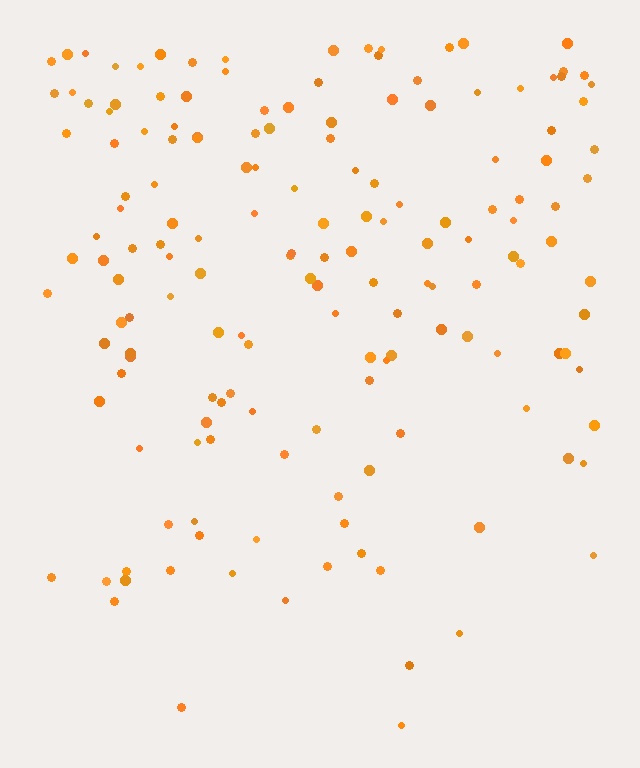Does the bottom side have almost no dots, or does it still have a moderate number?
Still a moderate number, just noticeably fewer than the top.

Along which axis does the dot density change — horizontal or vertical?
Vertical.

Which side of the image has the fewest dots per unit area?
The bottom.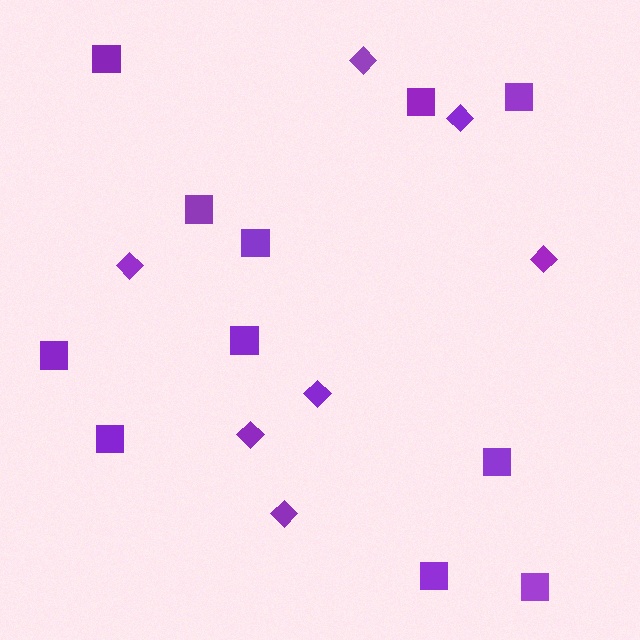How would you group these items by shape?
There are 2 groups: one group of diamonds (7) and one group of squares (11).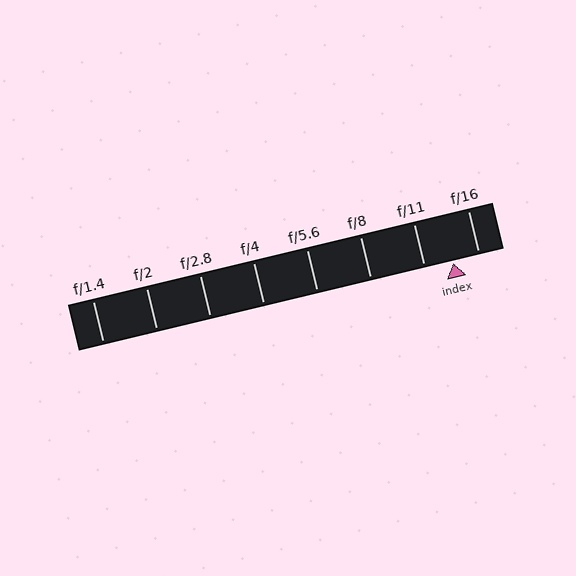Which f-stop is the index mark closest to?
The index mark is closest to f/16.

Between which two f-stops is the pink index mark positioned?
The index mark is between f/11 and f/16.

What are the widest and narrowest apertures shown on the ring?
The widest aperture shown is f/1.4 and the narrowest is f/16.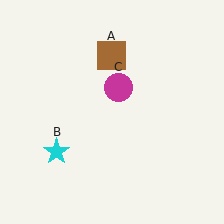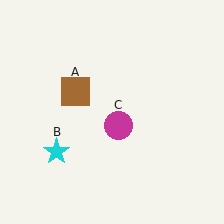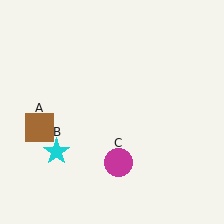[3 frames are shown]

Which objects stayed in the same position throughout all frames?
Cyan star (object B) remained stationary.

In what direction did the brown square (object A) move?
The brown square (object A) moved down and to the left.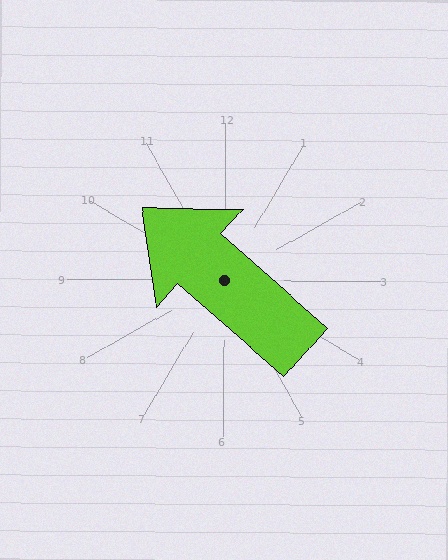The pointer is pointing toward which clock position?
Roughly 10 o'clock.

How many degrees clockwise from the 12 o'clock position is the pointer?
Approximately 311 degrees.